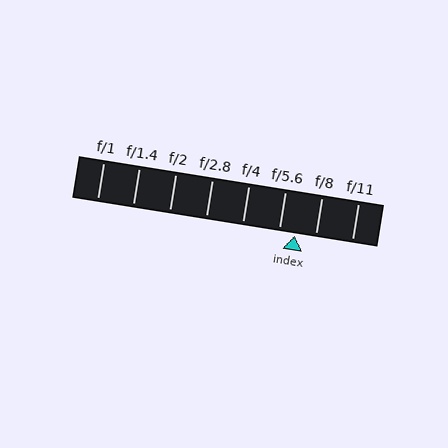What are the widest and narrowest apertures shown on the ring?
The widest aperture shown is f/1 and the narrowest is f/11.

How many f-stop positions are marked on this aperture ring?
There are 8 f-stop positions marked.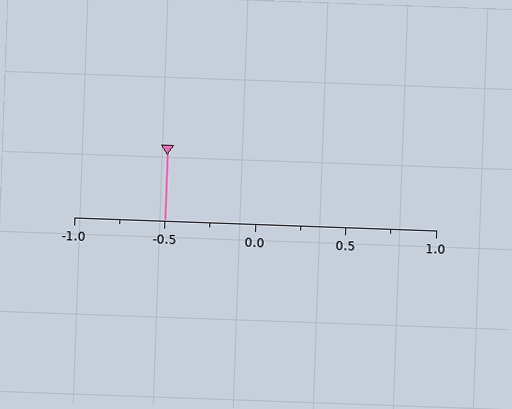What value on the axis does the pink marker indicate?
The marker indicates approximately -0.5.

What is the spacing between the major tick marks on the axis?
The major ticks are spaced 0.5 apart.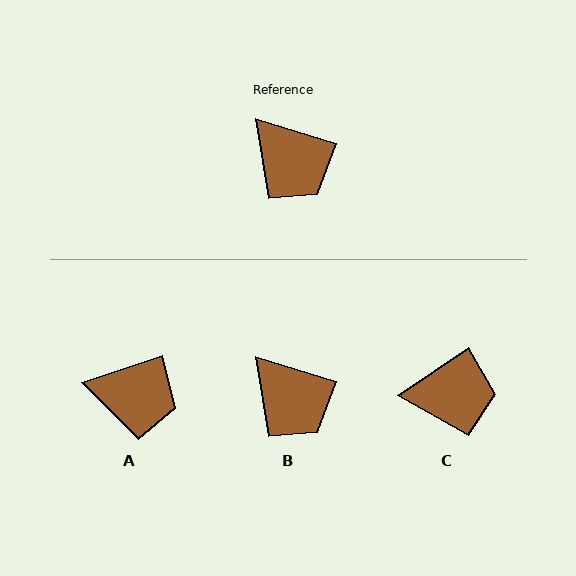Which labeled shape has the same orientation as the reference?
B.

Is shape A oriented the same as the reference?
No, it is off by about 35 degrees.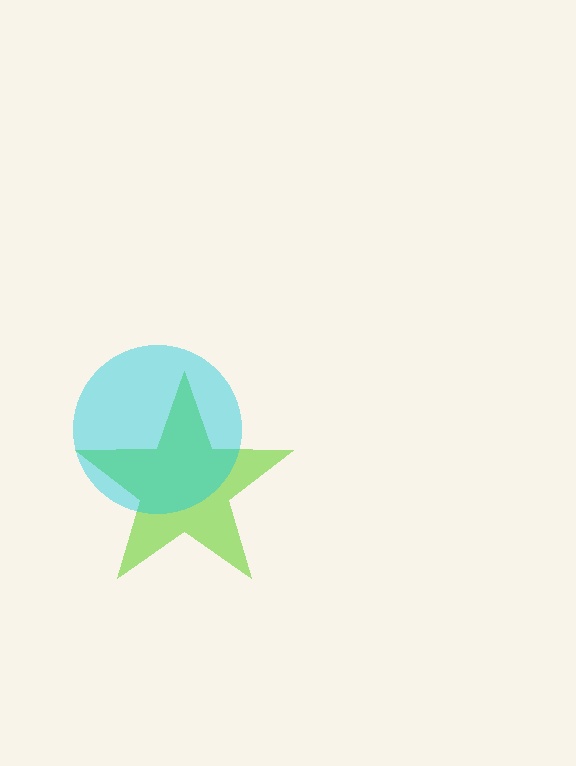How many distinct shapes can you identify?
There are 2 distinct shapes: a lime star, a cyan circle.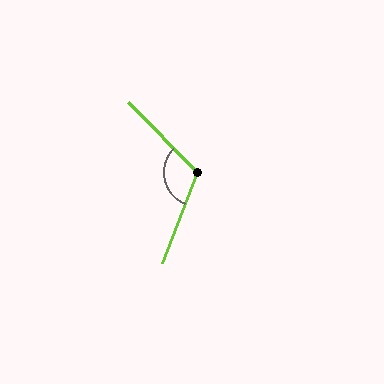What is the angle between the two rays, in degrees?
Approximately 115 degrees.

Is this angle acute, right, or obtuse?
It is obtuse.